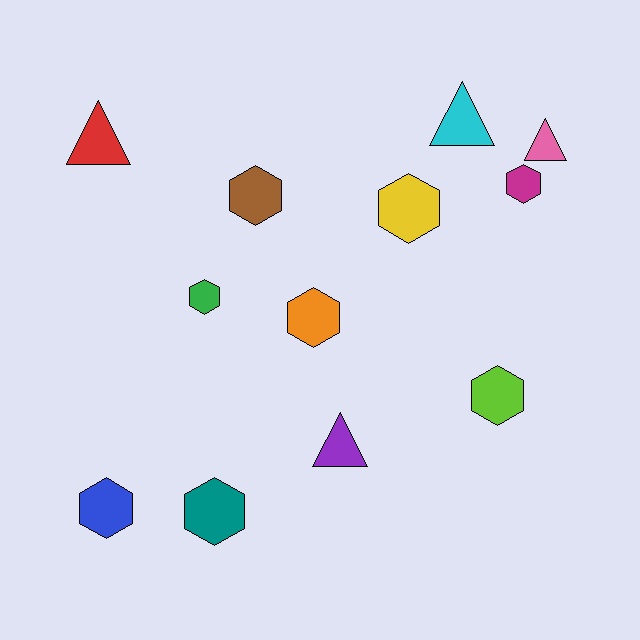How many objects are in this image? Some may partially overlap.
There are 12 objects.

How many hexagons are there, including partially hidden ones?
There are 8 hexagons.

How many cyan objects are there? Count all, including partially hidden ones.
There is 1 cyan object.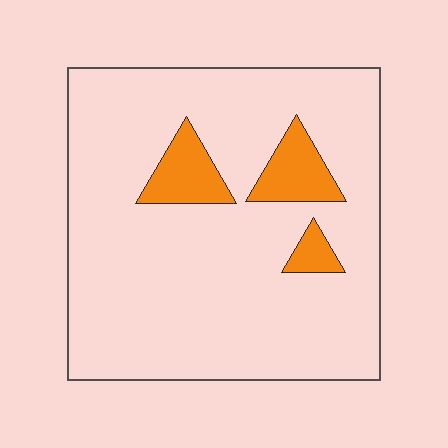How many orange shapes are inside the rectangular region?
3.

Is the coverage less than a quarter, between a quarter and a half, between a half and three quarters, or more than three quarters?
Less than a quarter.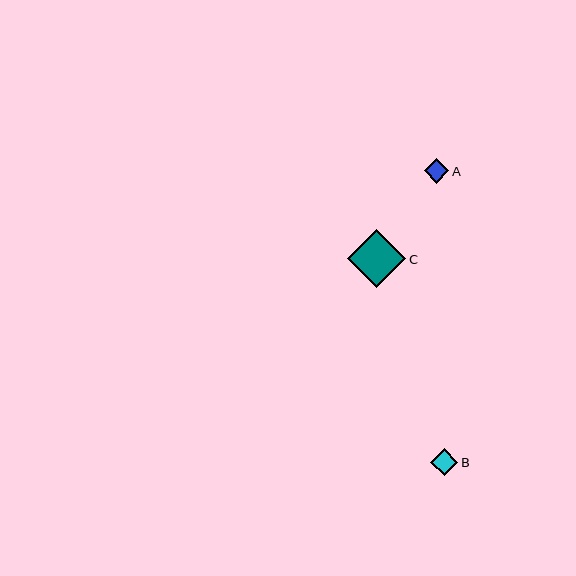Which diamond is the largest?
Diamond C is the largest with a size of approximately 58 pixels.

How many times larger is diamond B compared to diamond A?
Diamond B is approximately 1.1 times the size of diamond A.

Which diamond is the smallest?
Diamond A is the smallest with a size of approximately 24 pixels.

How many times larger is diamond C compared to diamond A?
Diamond C is approximately 2.4 times the size of diamond A.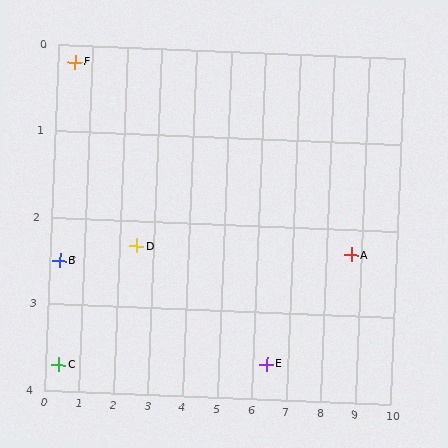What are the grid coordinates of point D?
Point D is at approximately (2.5, 2.3).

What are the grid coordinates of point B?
Point B is at approximately (0.3, 2.5).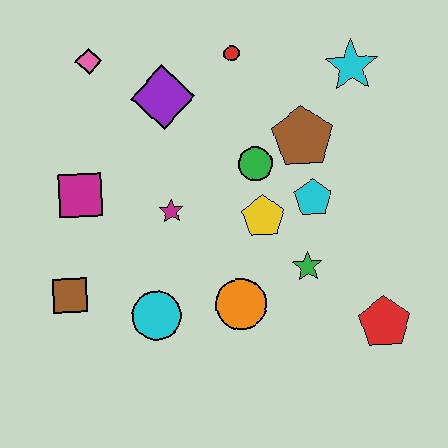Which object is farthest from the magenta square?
The red pentagon is farthest from the magenta square.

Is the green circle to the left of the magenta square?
No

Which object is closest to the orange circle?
The green star is closest to the orange circle.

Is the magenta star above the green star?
Yes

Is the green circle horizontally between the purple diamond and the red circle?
No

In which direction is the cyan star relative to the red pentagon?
The cyan star is above the red pentagon.